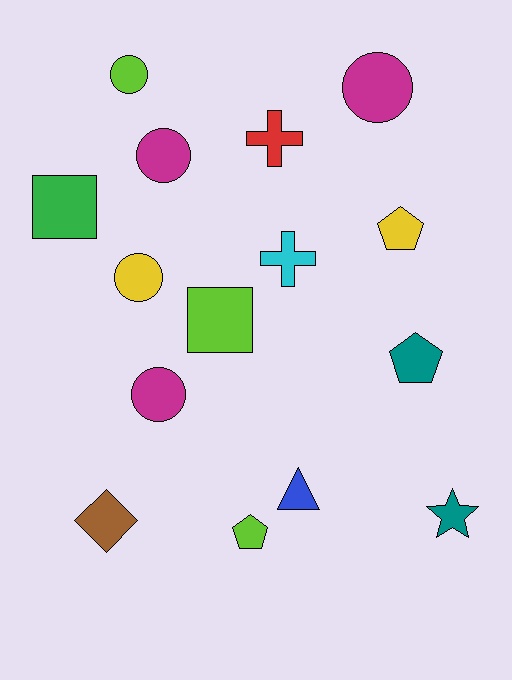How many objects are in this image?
There are 15 objects.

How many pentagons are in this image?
There are 3 pentagons.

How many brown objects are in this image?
There is 1 brown object.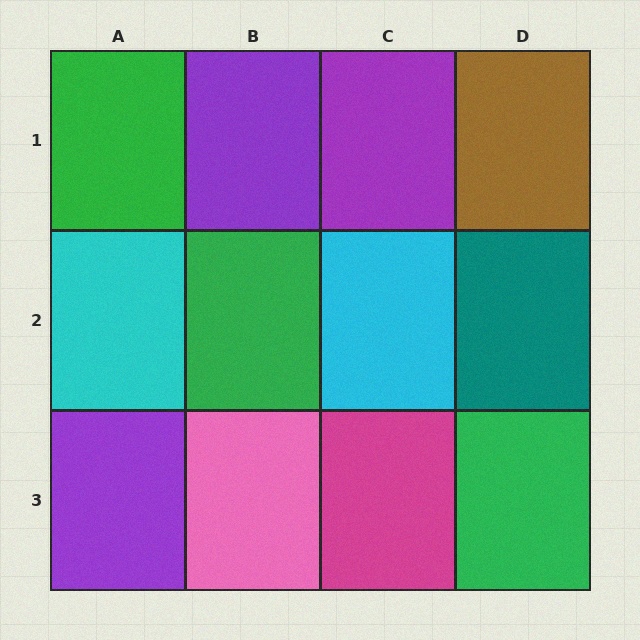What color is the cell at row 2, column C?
Cyan.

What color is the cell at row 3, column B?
Pink.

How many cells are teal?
1 cell is teal.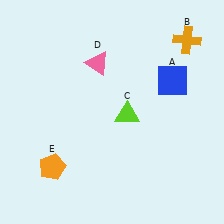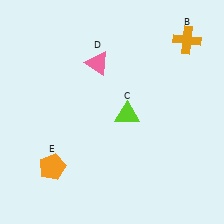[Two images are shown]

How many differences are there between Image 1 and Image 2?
There is 1 difference between the two images.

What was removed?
The blue square (A) was removed in Image 2.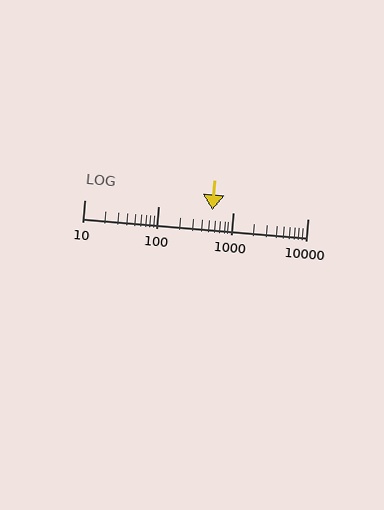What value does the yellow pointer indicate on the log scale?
The pointer indicates approximately 520.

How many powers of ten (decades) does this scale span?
The scale spans 3 decades, from 10 to 10000.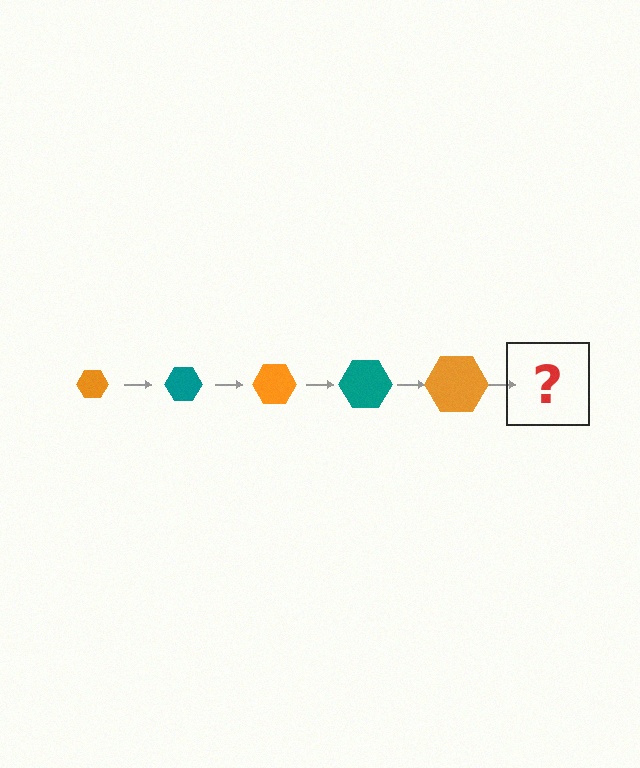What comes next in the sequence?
The next element should be a teal hexagon, larger than the previous one.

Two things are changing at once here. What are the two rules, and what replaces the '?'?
The two rules are that the hexagon grows larger each step and the color cycles through orange and teal. The '?' should be a teal hexagon, larger than the previous one.